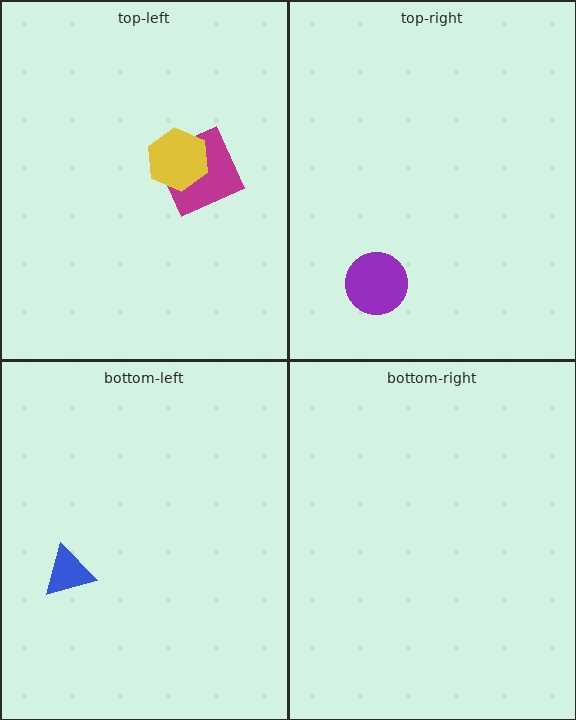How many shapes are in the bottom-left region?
1.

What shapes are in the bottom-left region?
The blue triangle.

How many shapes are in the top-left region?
2.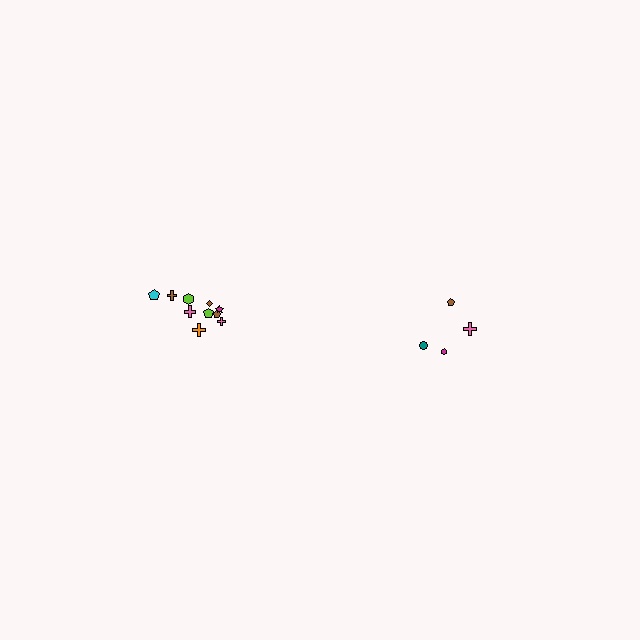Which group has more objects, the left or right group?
The left group.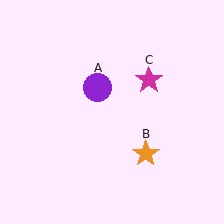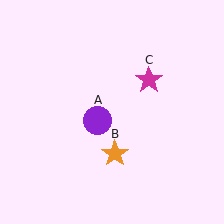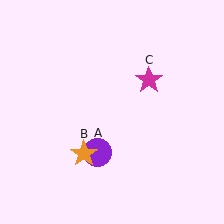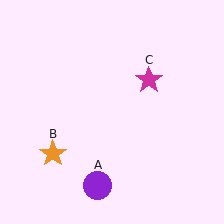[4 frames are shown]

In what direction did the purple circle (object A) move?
The purple circle (object A) moved down.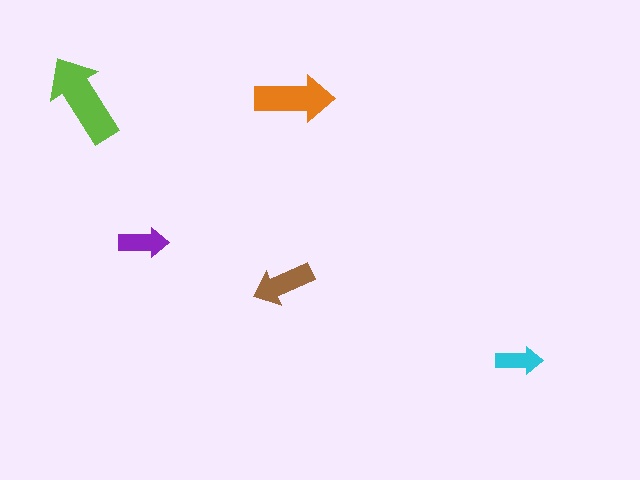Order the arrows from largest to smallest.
the lime one, the orange one, the brown one, the purple one, the cyan one.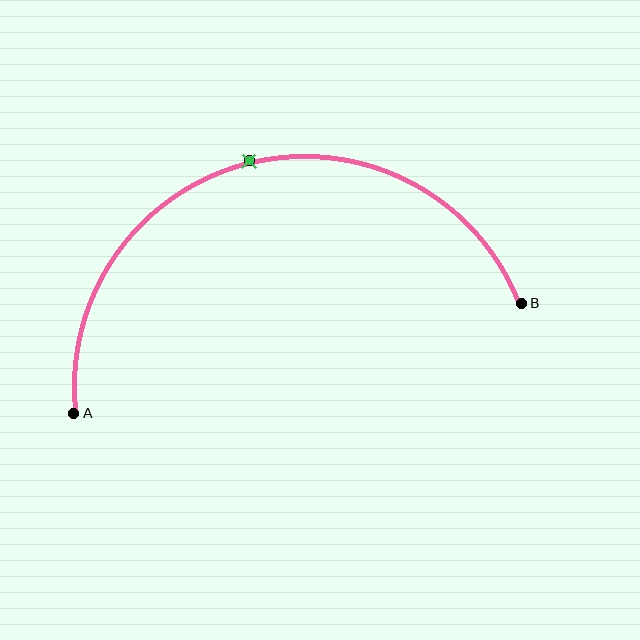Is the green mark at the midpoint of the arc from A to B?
Yes. The green mark lies on the arc at equal arc-length from both A and B — it is the arc midpoint.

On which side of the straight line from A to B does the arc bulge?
The arc bulges above the straight line connecting A and B.